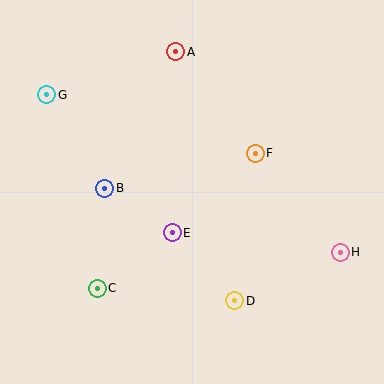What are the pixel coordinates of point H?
Point H is at (340, 252).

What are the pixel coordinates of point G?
Point G is at (47, 95).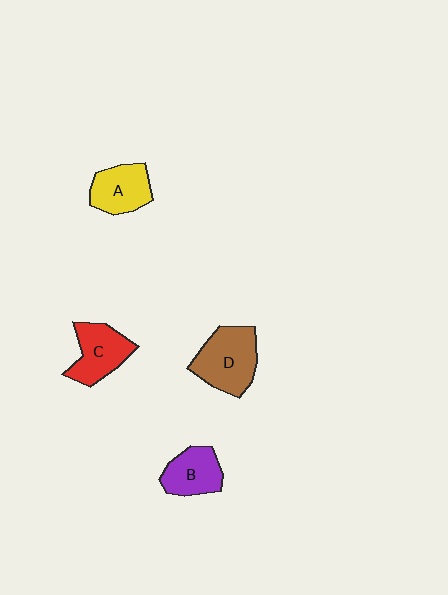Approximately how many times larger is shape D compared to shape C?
Approximately 1.3 times.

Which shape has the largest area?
Shape D (brown).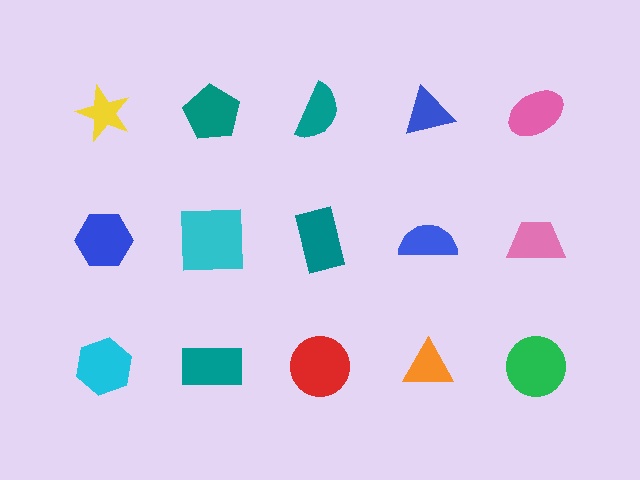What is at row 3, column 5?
A green circle.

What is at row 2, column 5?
A pink trapezoid.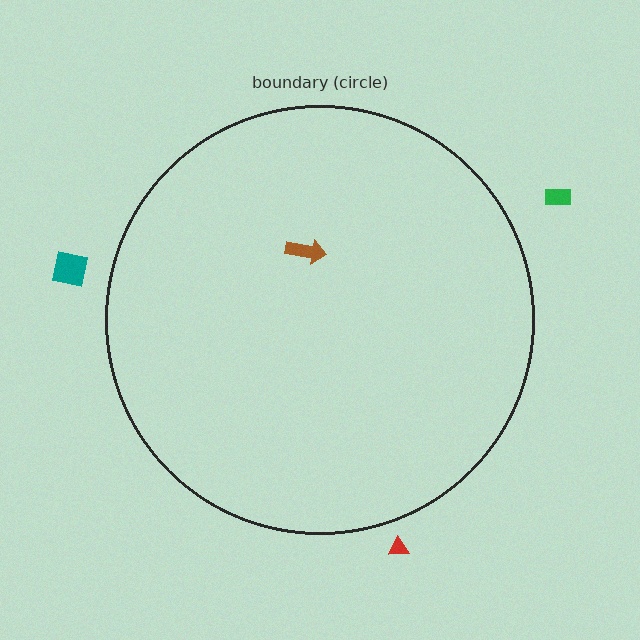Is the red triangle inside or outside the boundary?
Outside.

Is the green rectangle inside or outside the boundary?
Outside.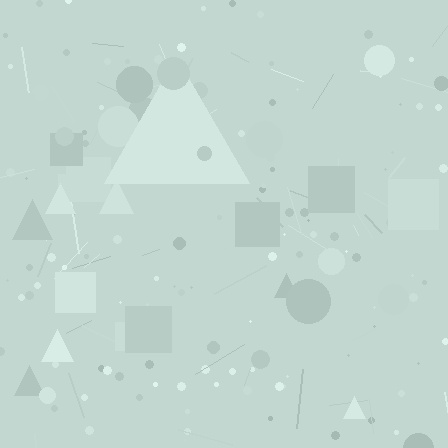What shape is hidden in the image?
A triangle is hidden in the image.